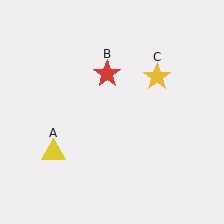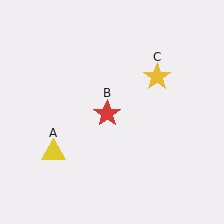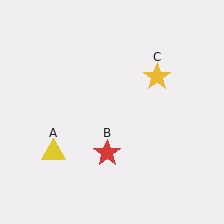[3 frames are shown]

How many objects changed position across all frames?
1 object changed position: red star (object B).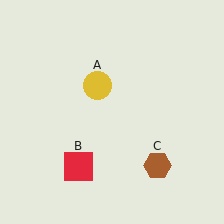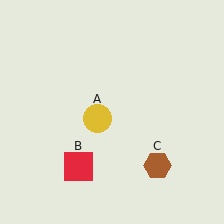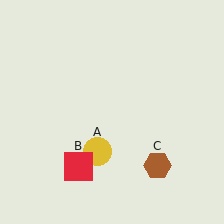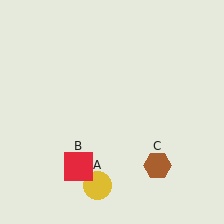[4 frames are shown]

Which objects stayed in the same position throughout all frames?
Red square (object B) and brown hexagon (object C) remained stationary.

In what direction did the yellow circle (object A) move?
The yellow circle (object A) moved down.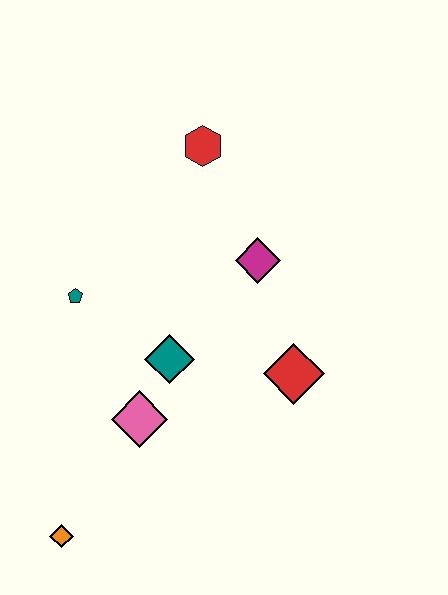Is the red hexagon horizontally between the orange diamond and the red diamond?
Yes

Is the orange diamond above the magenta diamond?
No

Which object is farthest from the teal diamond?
The red hexagon is farthest from the teal diamond.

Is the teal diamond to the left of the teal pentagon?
No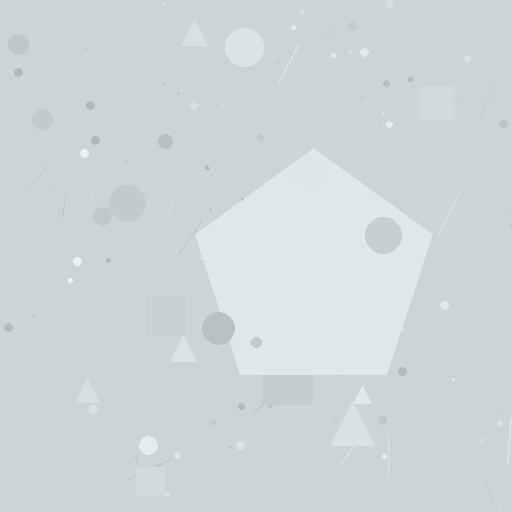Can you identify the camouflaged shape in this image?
The camouflaged shape is a pentagon.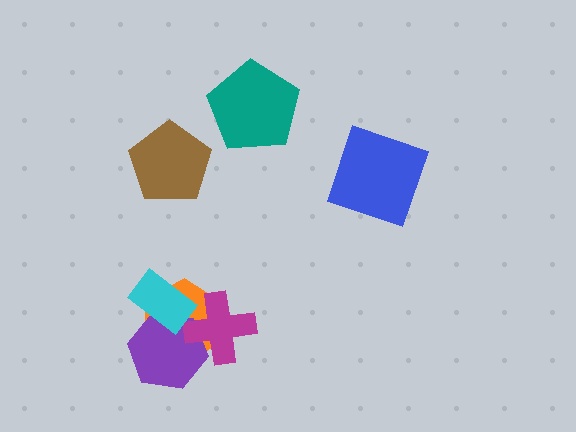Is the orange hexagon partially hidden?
Yes, it is partially covered by another shape.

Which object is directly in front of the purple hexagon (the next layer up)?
The magenta cross is directly in front of the purple hexagon.